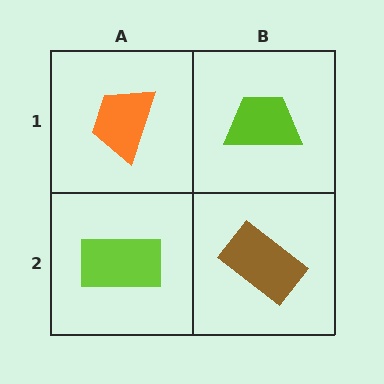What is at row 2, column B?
A brown rectangle.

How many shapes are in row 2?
2 shapes.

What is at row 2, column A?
A lime rectangle.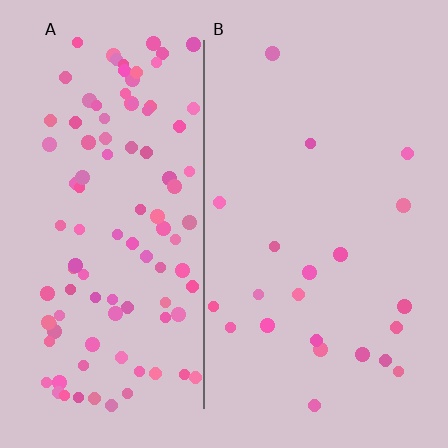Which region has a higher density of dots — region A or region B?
A (the left).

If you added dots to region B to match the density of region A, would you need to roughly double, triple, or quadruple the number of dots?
Approximately quadruple.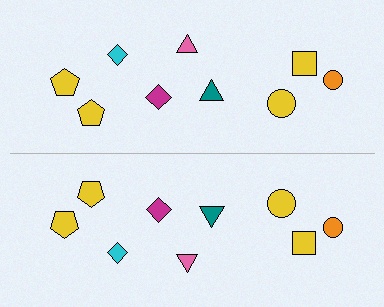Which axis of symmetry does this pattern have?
The pattern has a horizontal axis of symmetry running through the center of the image.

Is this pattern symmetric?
Yes, this pattern has bilateral (reflection) symmetry.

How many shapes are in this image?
There are 18 shapes in this image.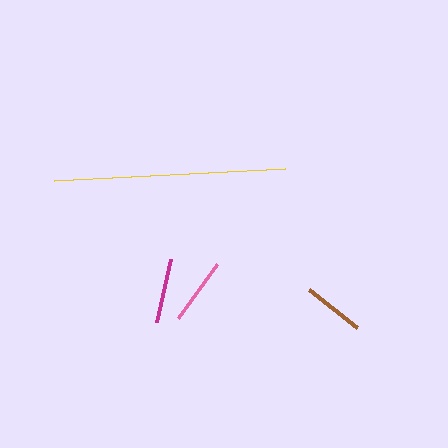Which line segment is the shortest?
The brown line is the shortest at approximately 62 pixels.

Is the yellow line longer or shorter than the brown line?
The yellow line is longer than the brown line.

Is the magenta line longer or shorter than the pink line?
The pink line is longer than the magenta line.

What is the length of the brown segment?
The brown segment is approximately 62 pixels long.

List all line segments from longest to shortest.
From longest to shortest: yellow, pink, magenta, brown.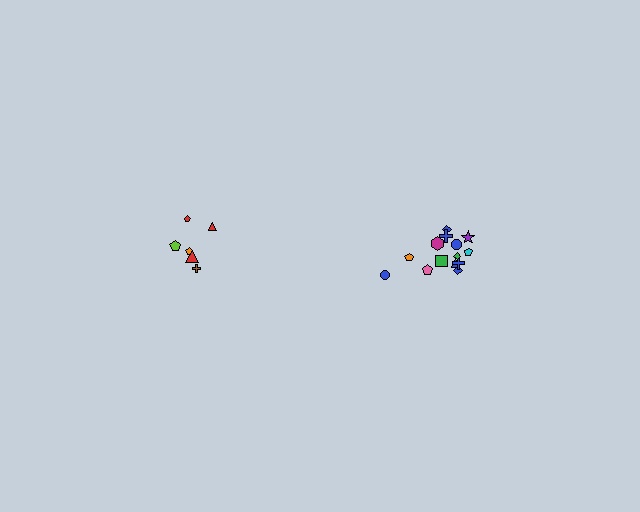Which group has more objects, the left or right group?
The right group.